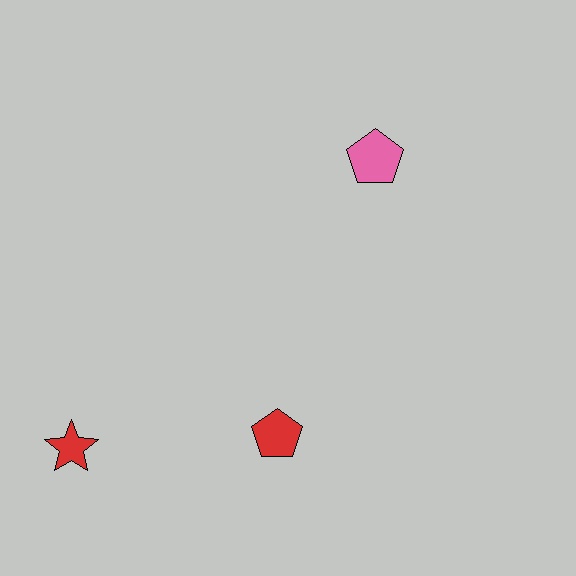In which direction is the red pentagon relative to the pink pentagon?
The red pentagon is below the pink pentagon.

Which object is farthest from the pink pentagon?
The red star is farthest from the pink pentagon.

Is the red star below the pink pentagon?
Yes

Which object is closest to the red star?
The red pentagon is closest to the red star.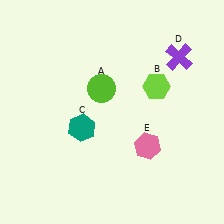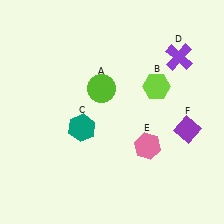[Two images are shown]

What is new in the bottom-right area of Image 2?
A purple diamond (F) was added in the bottom-right area of Image 2.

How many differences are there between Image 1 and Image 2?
There is 1 difference between the two images.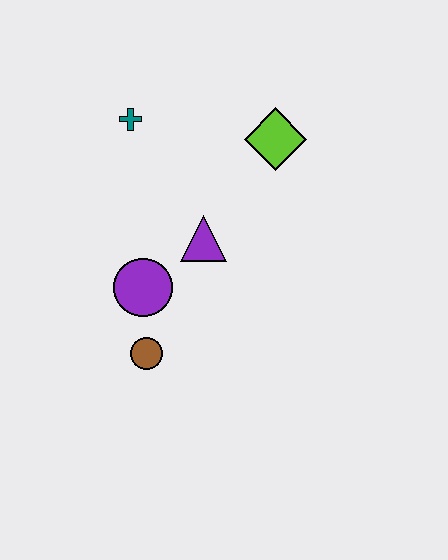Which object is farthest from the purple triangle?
The teal cross is farthest from the purple triangle.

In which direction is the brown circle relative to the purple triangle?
The brown circle is below the purple triangle.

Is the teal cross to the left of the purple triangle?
Yes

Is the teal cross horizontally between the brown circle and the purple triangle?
No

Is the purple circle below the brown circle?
No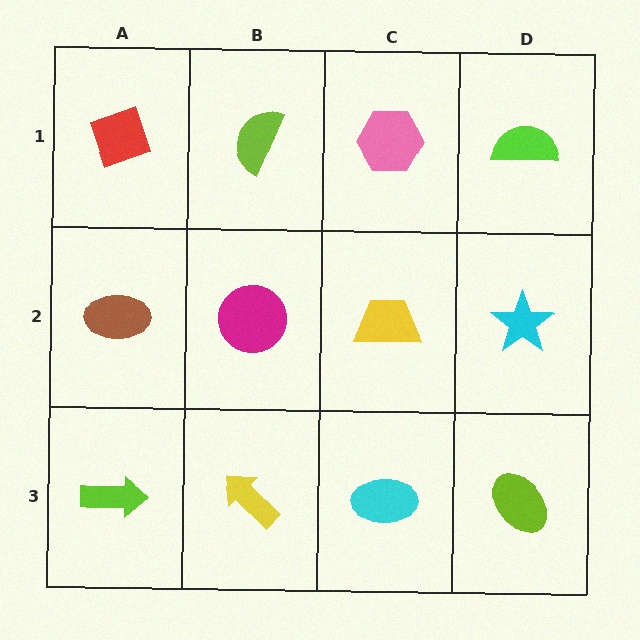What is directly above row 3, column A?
A brown ellipse.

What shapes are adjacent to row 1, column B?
A magenta circle (row 2, column B), a red diamond (row 1, column A), a pink hexagon (row 1, column C).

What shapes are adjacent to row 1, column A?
A brown ellipse (row 2, column A), a lime semicircle (row 1, column B).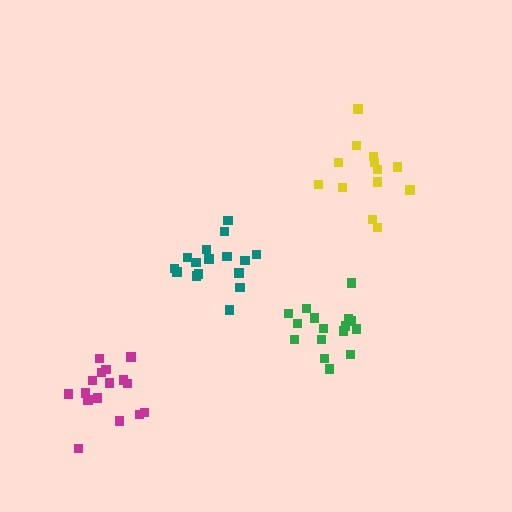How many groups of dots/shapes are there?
There are 4 groups.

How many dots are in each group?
Group 1: 16 dots, Group 2: 13 dots, Group 3: 16 dots, Group 4: 16 dots (61 total).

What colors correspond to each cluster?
The clusters are colored: green, yellow, teal, magenta.